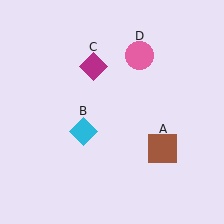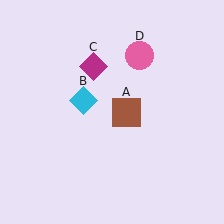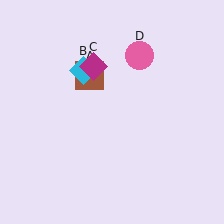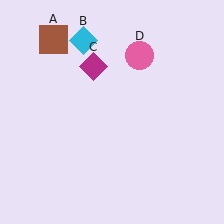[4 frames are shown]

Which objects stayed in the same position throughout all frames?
Magenta diamond (object C) and pink circle (object D) remained stationary.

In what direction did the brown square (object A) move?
The brown square (object A) moved up and to the left.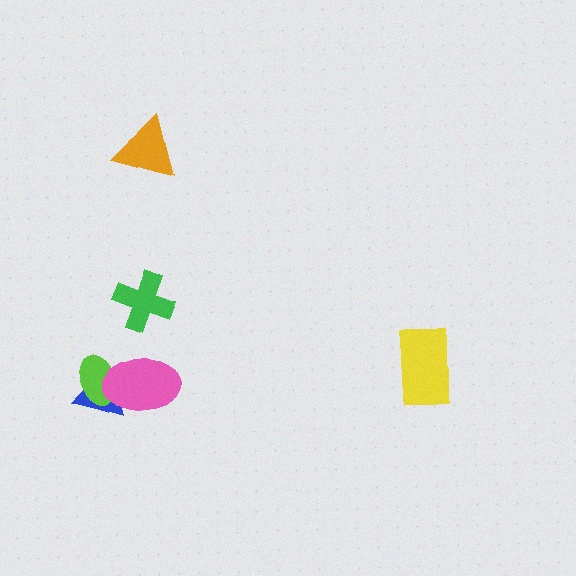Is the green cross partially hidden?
No, no other shape covers it.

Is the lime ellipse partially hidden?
Yes, it is partially covered by another shape.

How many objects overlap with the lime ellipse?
2 objects overlap with the lime ellipse.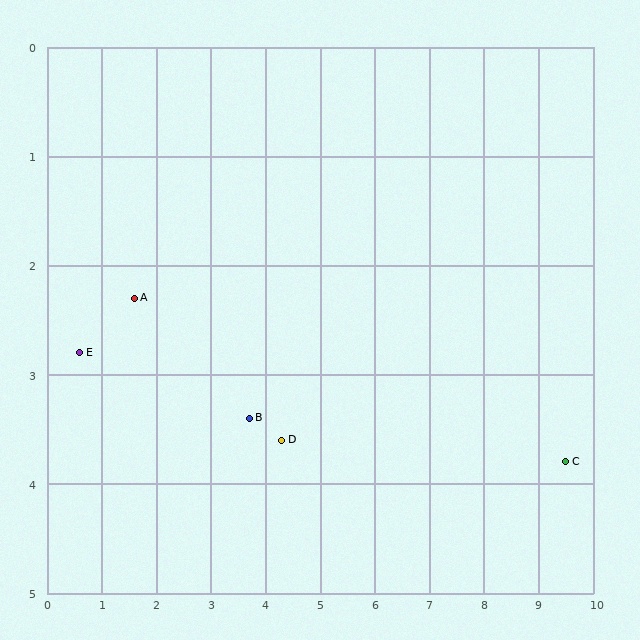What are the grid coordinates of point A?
Point A is at approximately (1.6, 2.3).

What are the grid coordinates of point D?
Point D is at approximately (4.3, 3.6).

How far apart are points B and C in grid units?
Points B and C are about 5.8 grid units apart.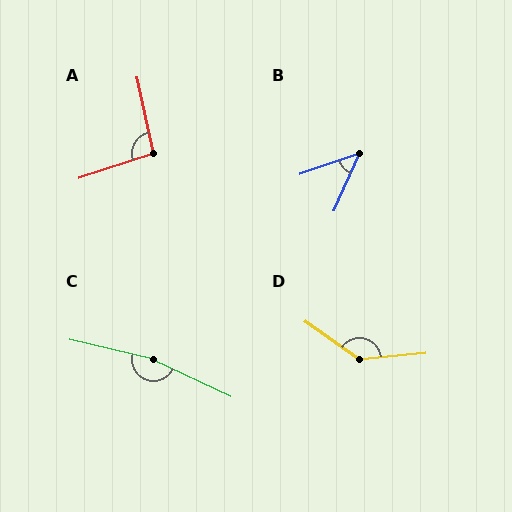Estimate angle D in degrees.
Approximately 139 degrees.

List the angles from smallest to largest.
B (47°), A (96°), D (139°), C (169°).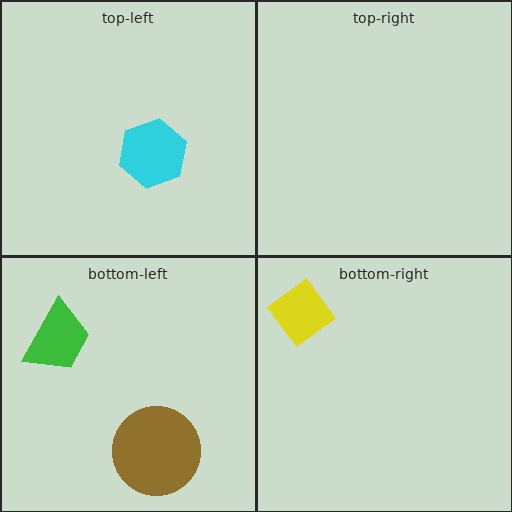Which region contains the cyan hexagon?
The top-left region.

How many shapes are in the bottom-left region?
2.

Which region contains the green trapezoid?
The bottom-left region.